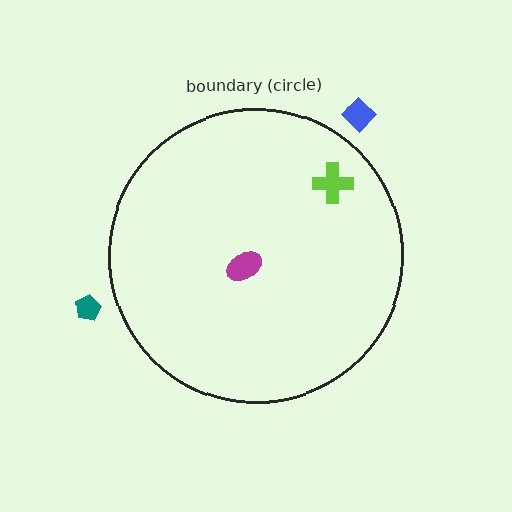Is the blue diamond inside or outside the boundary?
Outside.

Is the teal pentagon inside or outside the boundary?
Outside.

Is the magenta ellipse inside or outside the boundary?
Inside.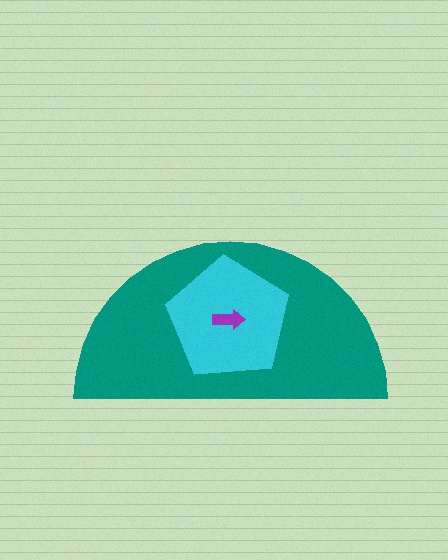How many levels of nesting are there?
3.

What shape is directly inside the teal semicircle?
The cyan pentagon.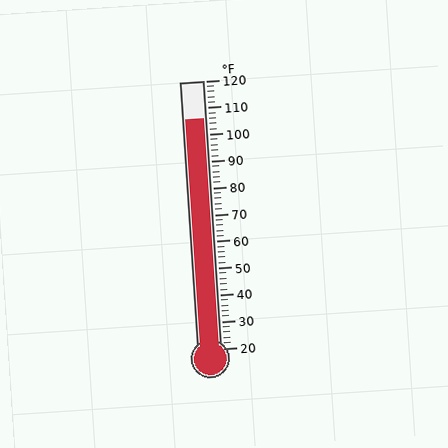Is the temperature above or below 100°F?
The temperature is above 100°F.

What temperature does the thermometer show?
The thermometer shows approximately 106°F.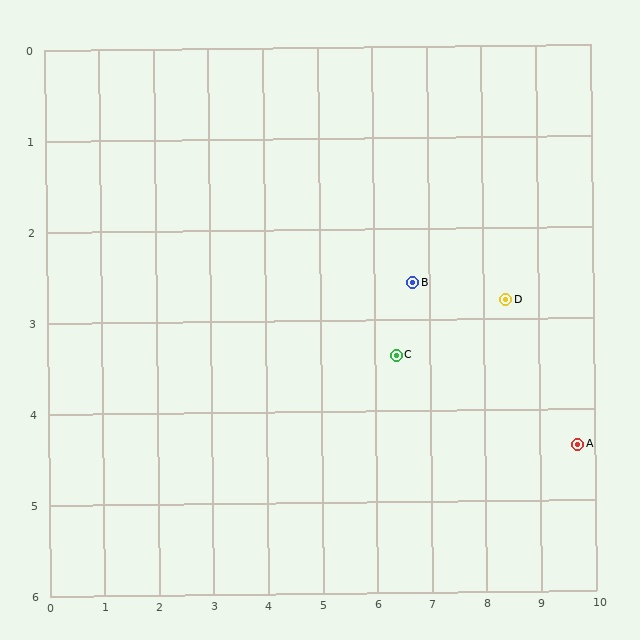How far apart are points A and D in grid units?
Points A and D are about 2.1 grid units apart.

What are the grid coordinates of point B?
Point B is at approximately (6.7, 2.6).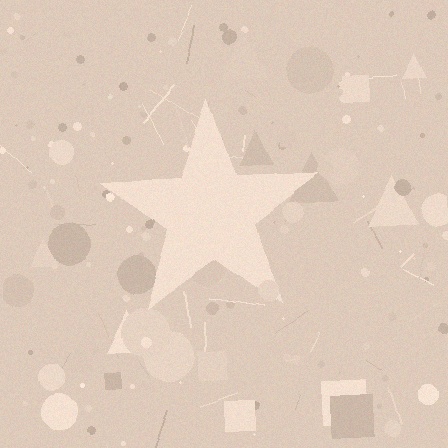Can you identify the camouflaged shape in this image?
The camouflaged shape is a star.